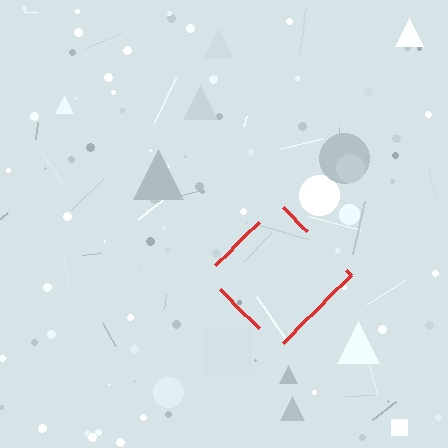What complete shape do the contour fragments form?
The contour fragments form a diamond.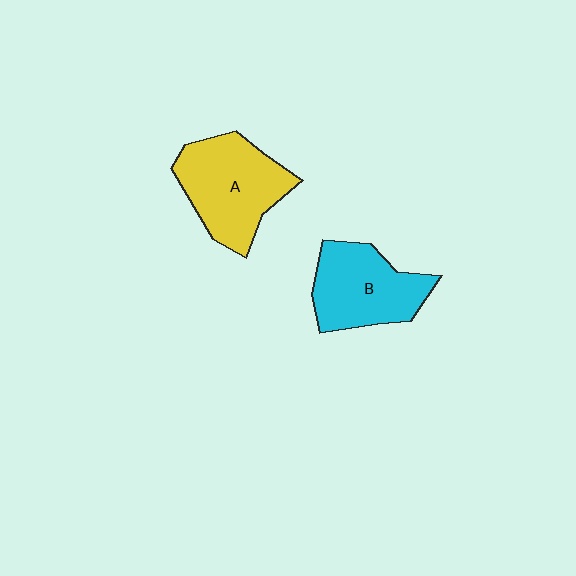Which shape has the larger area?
Shape A (yellow).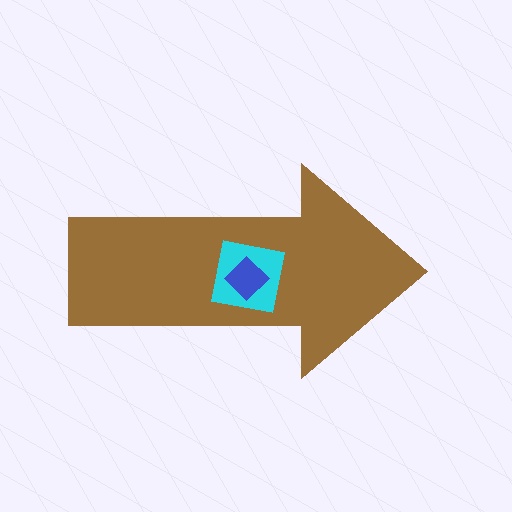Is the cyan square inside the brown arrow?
Yes.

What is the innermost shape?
The blue diamond.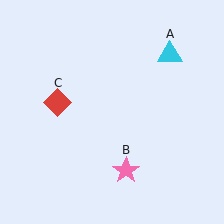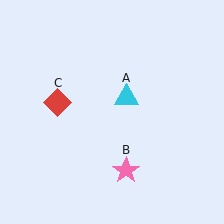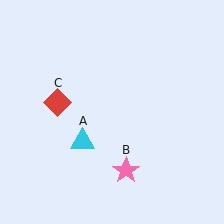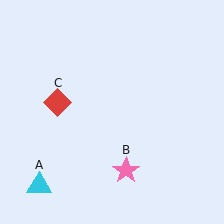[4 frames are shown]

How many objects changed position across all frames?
1 object changed position: cyan triangle (object A).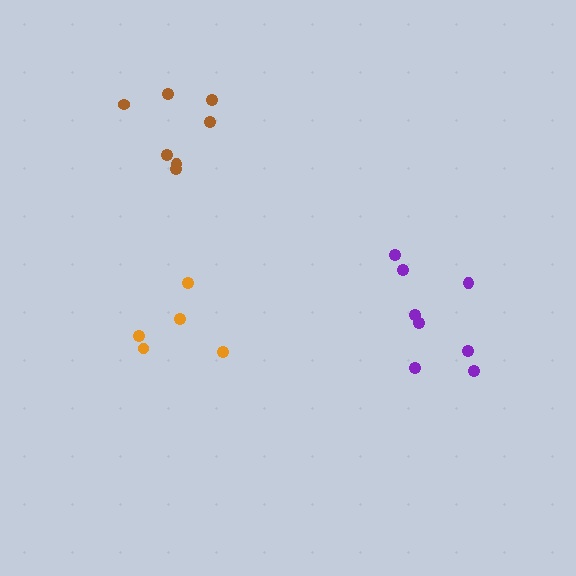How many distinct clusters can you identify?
There are 3 distinct clusters.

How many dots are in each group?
Group 1: 5 dots, Group 2: 7 dots, Group 3: 8 dots (20 total).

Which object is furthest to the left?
The brown cluster is leftmost.